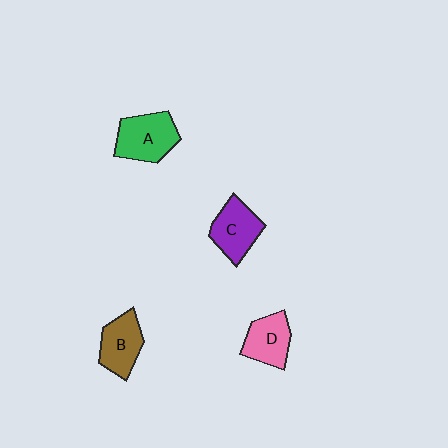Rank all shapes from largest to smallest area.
From largest to smallest: A (green), C (purple), B (brown), D (pink).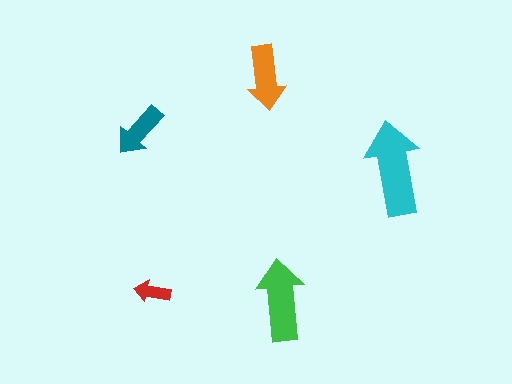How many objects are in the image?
There are 5 objects in the image.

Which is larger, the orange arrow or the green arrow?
The green one.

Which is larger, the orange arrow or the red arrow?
The orange one.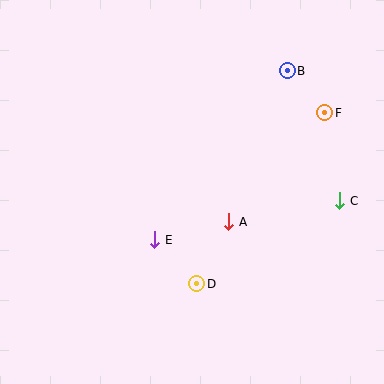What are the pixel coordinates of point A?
Point A is at (229, 222).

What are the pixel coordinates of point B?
Point B is at (287, 71).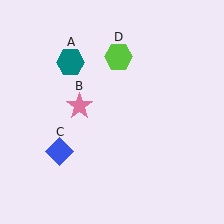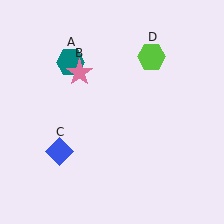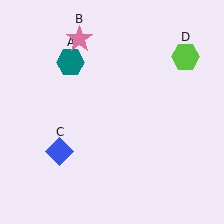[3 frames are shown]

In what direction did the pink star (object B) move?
The pink star (object B) moved up.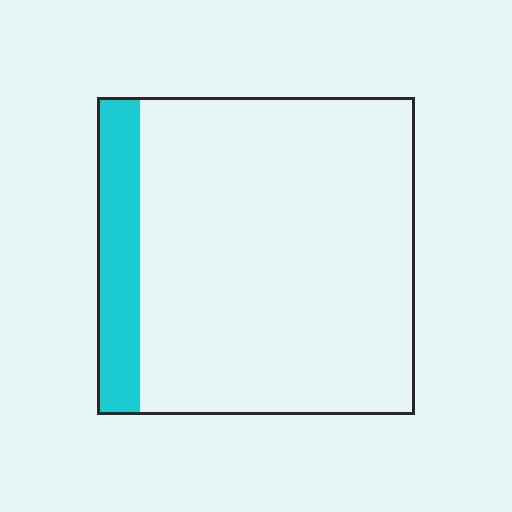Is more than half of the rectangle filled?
No.